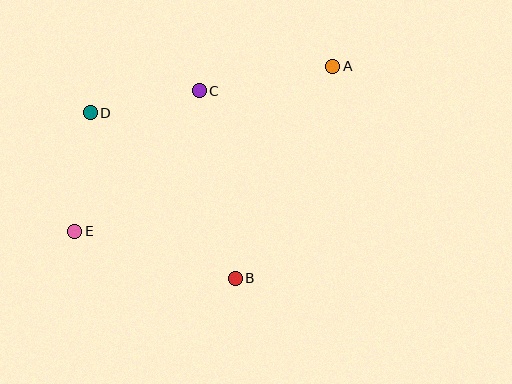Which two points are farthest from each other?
Points A and E are farthest from each other.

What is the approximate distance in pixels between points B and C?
The distance between B and C is approximately 191 pixels.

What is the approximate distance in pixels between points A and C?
The distance between A and C is approximately 135 pixels.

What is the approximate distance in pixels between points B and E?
The distance between B and E is approximately 167 pixels.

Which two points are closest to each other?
Points C and D are closest to each other.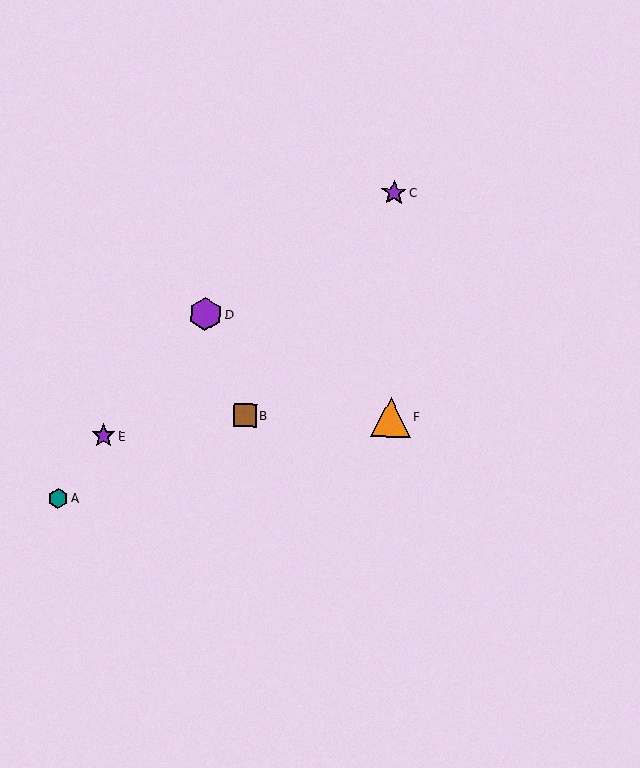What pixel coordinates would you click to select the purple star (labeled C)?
Click at (394, 193) to select the purple star C.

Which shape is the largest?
The orange triangle (labeled F) is the largest.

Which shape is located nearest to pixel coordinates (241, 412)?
The brown square (labeled B) at (245, 415) is nearest to that location.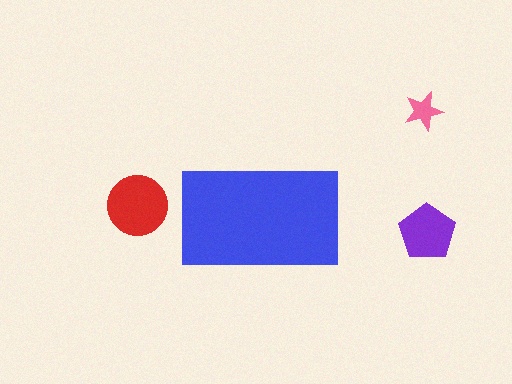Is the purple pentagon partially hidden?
No, the purple pentagon is fully visible.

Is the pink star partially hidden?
No, the pink star is fully visible.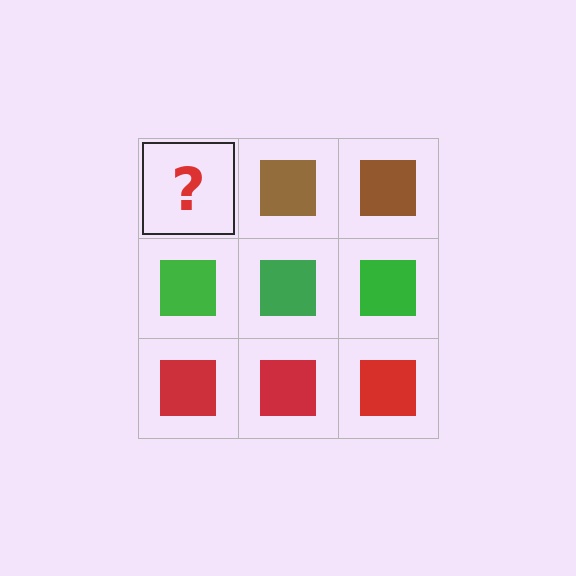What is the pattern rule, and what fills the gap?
The rule is that each row has a consistent color. The gap should be filled with a brown square.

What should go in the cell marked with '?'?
The missing cell should contain a brown square.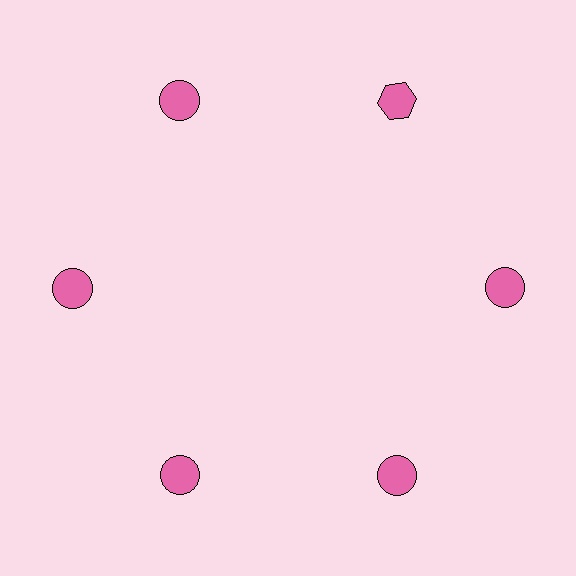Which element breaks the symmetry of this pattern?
The pink hexagon at roughly the 1 o'clock position breaks the symmetry. All other shapes are pink circles.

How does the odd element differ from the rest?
It has a different shape: hexagon instead of circle.